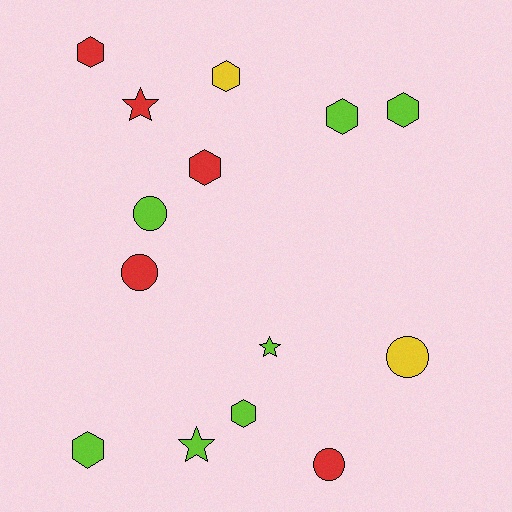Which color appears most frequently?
Lime, with 7 objects.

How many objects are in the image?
There are 14 objects.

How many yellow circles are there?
There is 1 yellow circle.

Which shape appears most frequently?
Hexagon, with 7 objects.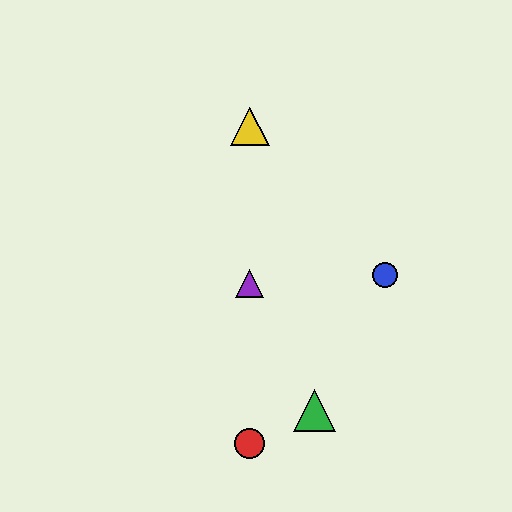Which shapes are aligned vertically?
The red circle, the yellow triangle, the purple triangle are aligned vertically.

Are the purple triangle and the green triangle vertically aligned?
No, the purple triangle is at x≈250 and the green triangle is at x≈314.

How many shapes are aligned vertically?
3 shapes (the red circle, the yellow triangle, the purple triangle) are aligned vertically.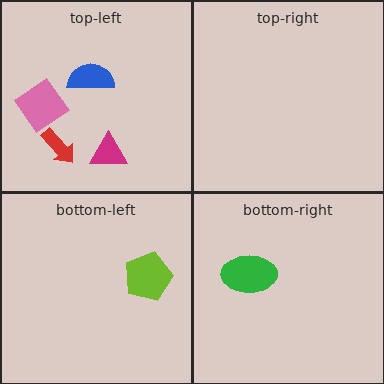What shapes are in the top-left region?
The magenta triangle, the blue semicircle, the red arrow, the pink diamond.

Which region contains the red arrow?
The top-left region.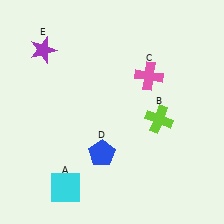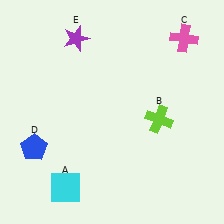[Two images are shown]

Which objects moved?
The objects that moved are: the pink cross (C), the blue pentagon (D), the purple star (E).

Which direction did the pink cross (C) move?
The pink cross (C) moved up.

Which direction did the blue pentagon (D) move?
The blue pentagon (D) moved left.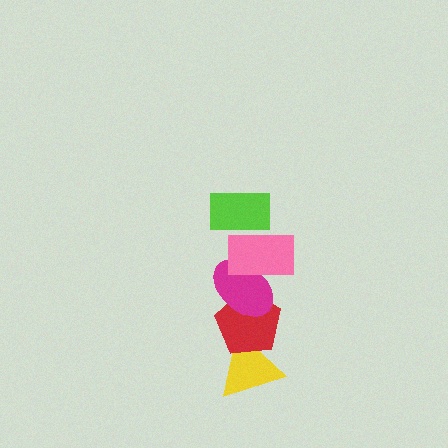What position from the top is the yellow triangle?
The yellow triangle is 5th from the top.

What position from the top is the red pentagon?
The red pentagon is 4th from the top.